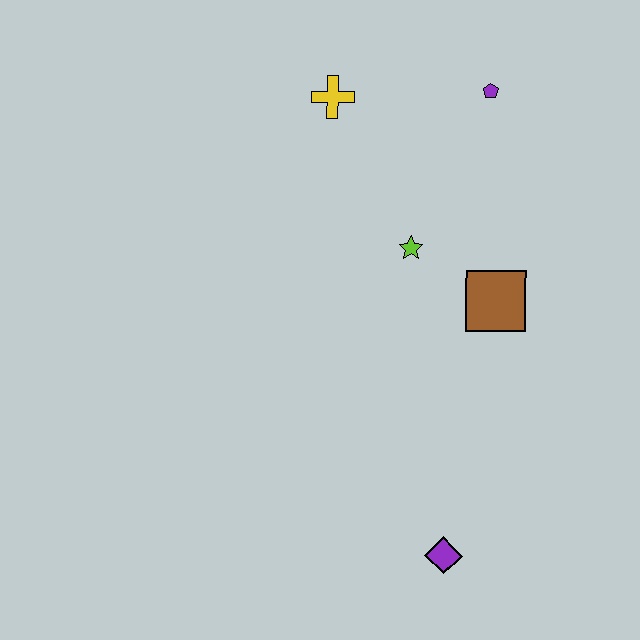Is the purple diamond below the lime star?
Yes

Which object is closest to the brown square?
The lime star is closest to the brown square.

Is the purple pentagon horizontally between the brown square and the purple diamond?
Yes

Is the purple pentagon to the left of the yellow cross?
No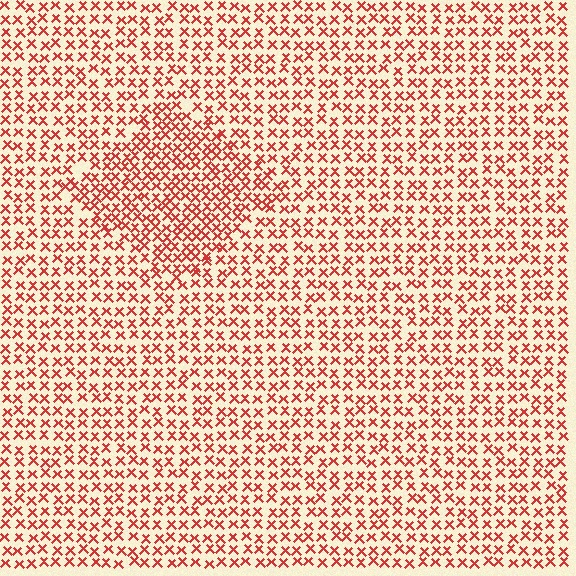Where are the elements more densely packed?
The elements are more densely packed inside the diamond boundary.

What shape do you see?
I see a diamond.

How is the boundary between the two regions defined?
The boundary is defined by a change in element density (approximately 1.6x ratio). All elements are the same color, size, and shape.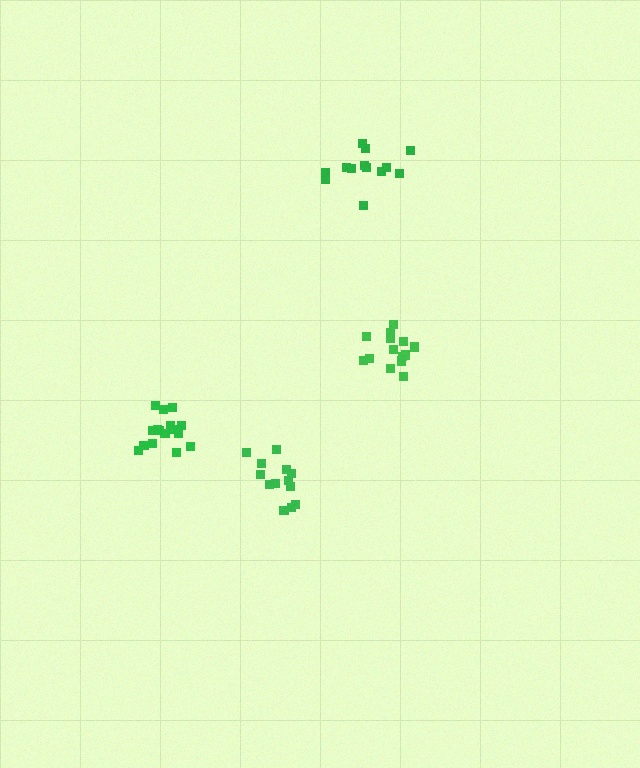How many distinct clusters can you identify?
There are 4 distinct clusters.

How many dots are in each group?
Group 1: 13 dots, Group 2: 13 dots, Group 3: 16 dots, Group 4: 14 dots (56 total).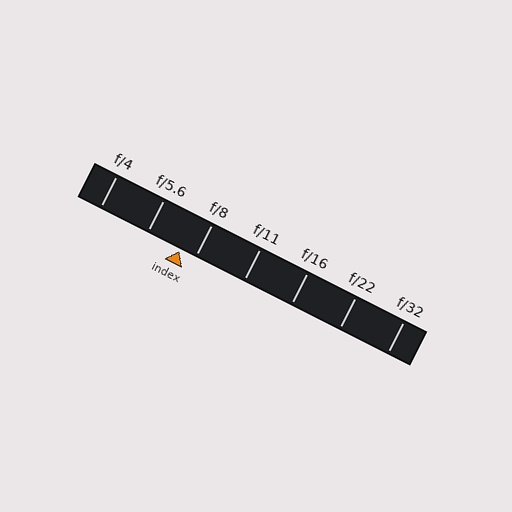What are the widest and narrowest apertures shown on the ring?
The widest aperture shown is f/4 and the narrowest is f/32.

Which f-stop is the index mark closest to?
The index mark is closest to f/8.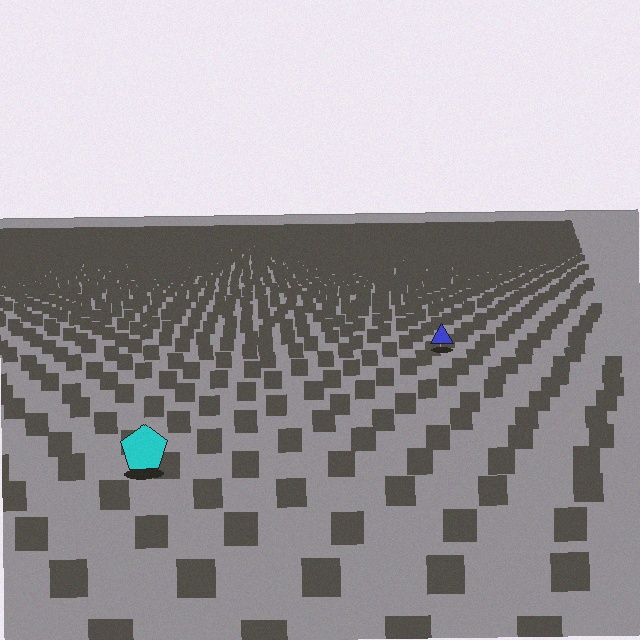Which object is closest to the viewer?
The cyan pentagon is closest. The texture marks near it are larger and more spread out.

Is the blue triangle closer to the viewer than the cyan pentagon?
No. The cyan pentagon is closer — you can tell from the texture gradient: the ground texture is coarser near it.